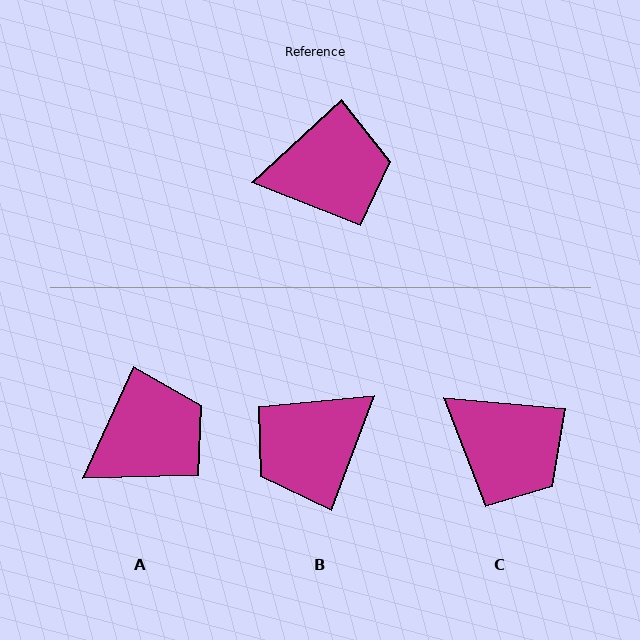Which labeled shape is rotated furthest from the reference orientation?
B, about 153 degrees away.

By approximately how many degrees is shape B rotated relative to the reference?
Approximately 153 degrees clockwise.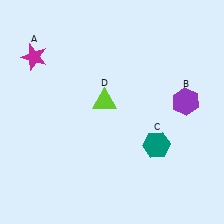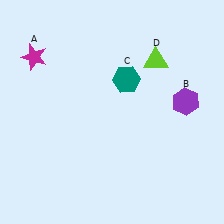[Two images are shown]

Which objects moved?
The objects that moved are: the teal hexagon (C), the lime triangle (D).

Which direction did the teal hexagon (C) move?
The teal hexagon (C) moved up.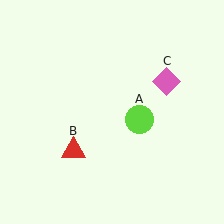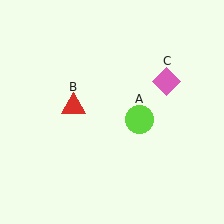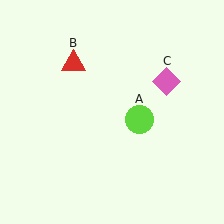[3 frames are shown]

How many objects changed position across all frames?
1 object changed position: red triangle (object B).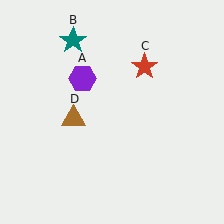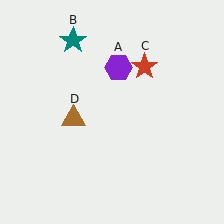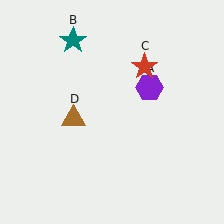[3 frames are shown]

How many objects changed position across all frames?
1 object changed position: purple hexagon (object A).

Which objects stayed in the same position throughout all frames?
Teal star (object B) and red star (object C) and brown triangle (object D) remained stationary.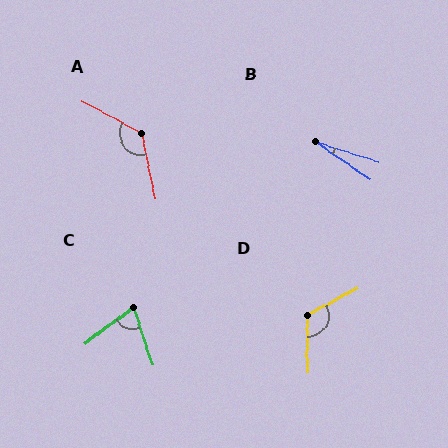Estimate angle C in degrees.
Approximately 72 degrees.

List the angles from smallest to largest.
B (18°), C (72°), D (118°), A (130°).